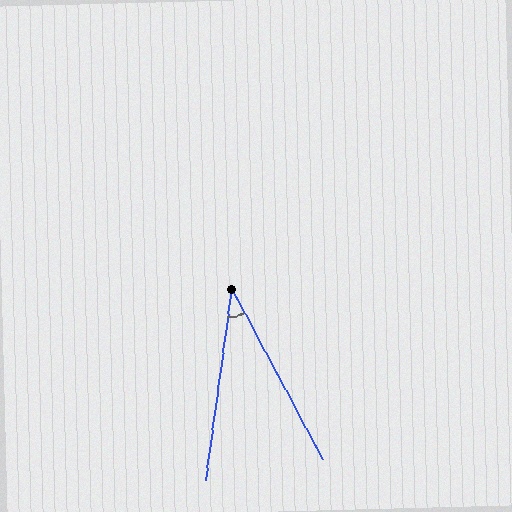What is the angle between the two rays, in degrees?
Approximately 36 degrees.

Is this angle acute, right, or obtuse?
It is acute.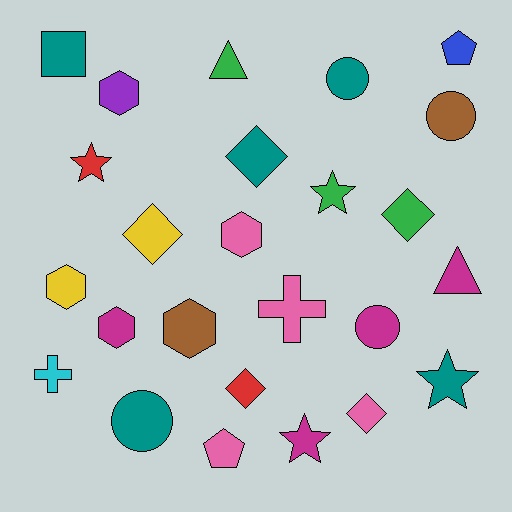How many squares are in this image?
There is 1 square.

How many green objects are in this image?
There are 3 green objects.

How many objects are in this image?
There are 25 objects.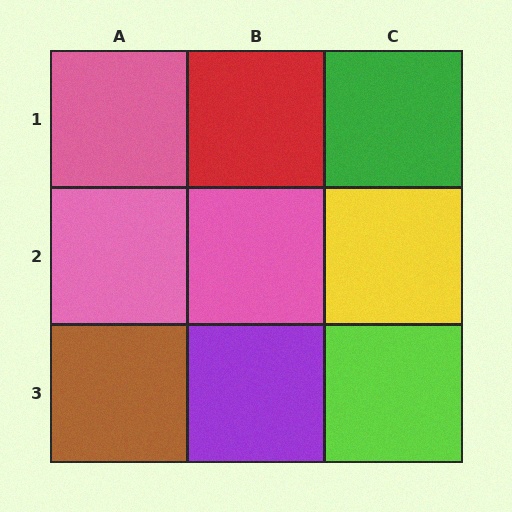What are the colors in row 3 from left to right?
Brown, purple, lime.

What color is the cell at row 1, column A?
Pink.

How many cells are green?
1 cell is green.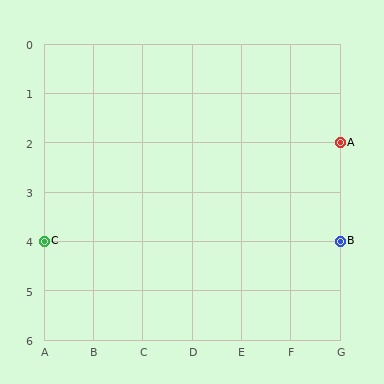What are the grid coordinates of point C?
Point C is at grid coordinates (A, 4).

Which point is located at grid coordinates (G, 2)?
Point A is at (G, 2).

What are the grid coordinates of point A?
Point A is at grid coordinates (G, 2).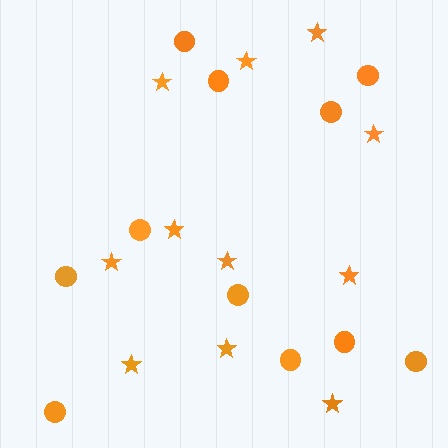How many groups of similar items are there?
There are 2 groups: one group of stars (11) and one group of circles (11).